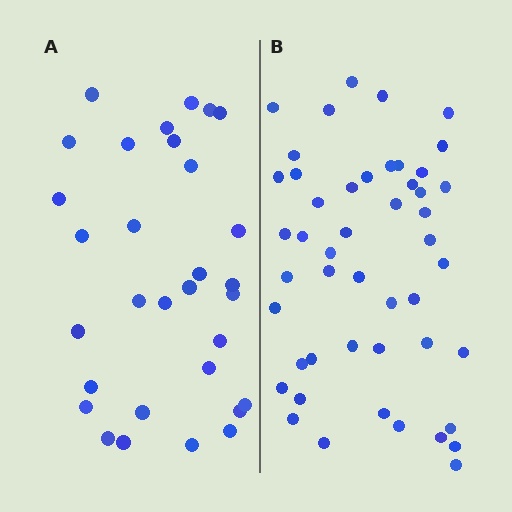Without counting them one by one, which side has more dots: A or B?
Region B (the right region) has more dots.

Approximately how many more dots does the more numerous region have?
Region B has approximately 15 more dots than region A.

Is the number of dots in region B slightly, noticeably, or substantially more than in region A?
Region B has substantially more. The ratio is roughly 1.5 to 1.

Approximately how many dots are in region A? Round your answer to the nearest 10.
About 30 dots. (The exact count is 31, which rounds to 30.)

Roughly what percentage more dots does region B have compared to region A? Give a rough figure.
About 55% more.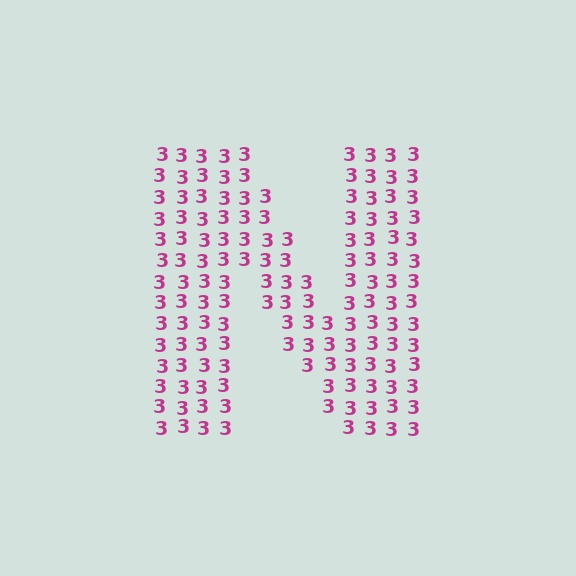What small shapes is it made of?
It is made of small digit 3's.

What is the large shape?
The large shape is the letter N.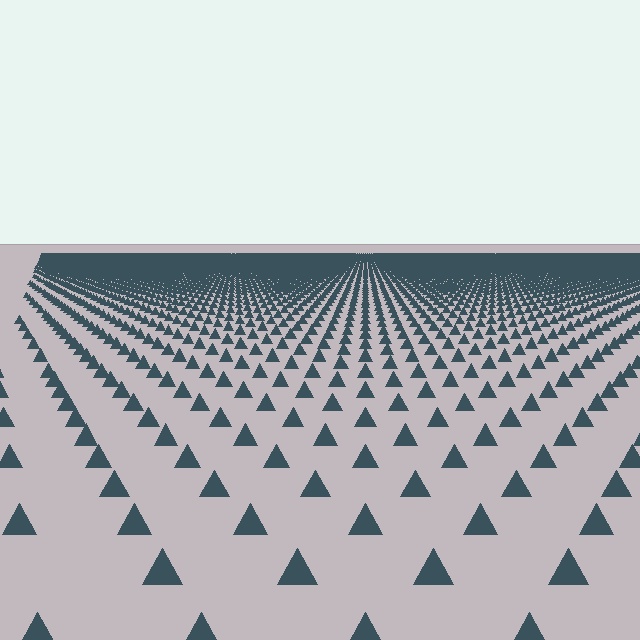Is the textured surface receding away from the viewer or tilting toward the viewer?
The surface is receding away from the viewer. Texture elements get smaller and denser toward the top.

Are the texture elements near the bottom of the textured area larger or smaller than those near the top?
Larger. Near the bottom, elements are closer to the viewer and appear at a bigger on-screen size.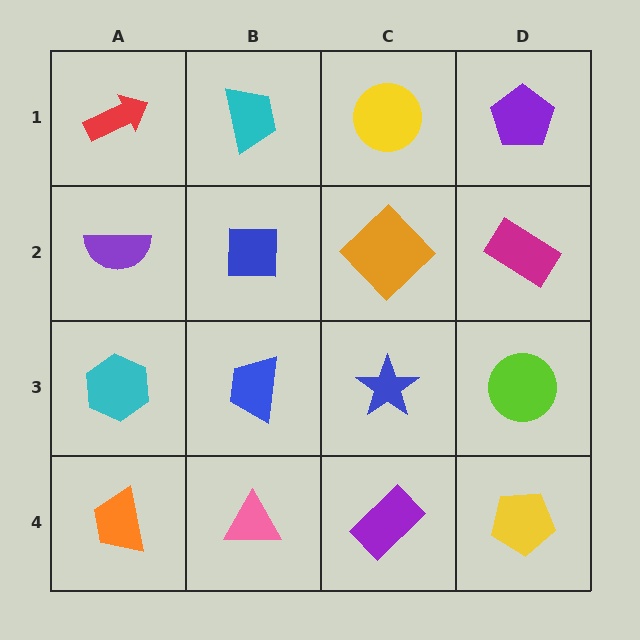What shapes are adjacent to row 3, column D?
A magenta rectangle (row 2, column D), a yellow pentagon (row 4, column D), a blue star (row 3, column C).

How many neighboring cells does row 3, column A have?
3.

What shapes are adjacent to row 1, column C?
An orange diamond (row 2, column C), a cyan trapezoid (row 1, column B), a purple pentagon (row 1, column D).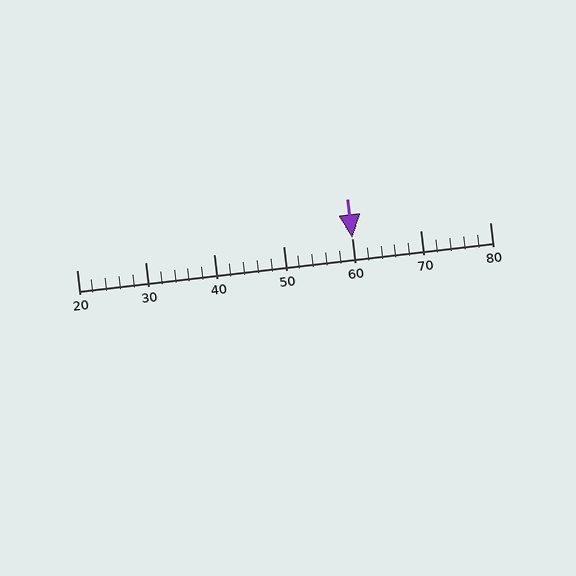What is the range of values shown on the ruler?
The ruler shows values from 20 to 80.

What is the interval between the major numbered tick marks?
The major tick marks are spaced 10 units apart.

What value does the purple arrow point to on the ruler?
The purple arrow points to approximately 60.